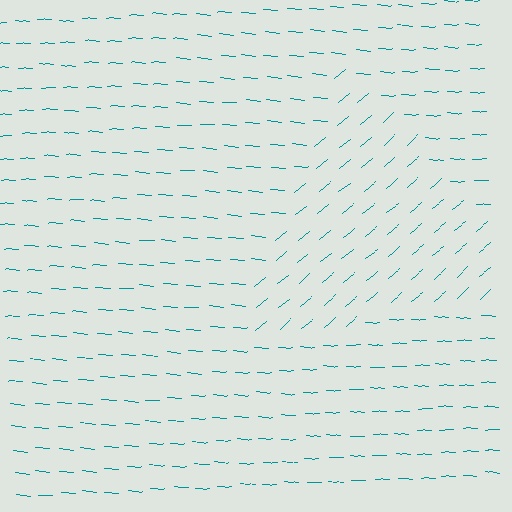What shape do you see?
I see a triangle.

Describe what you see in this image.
The image is filled with small teal line segments. A triangle region in the image has lines oriented differently from the surrounding lines, creating a visible texture boundary.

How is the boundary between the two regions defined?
The boundary is defined purely by a change in line orientation (approximately 45 degrees difference). All lines are the same color and thickness.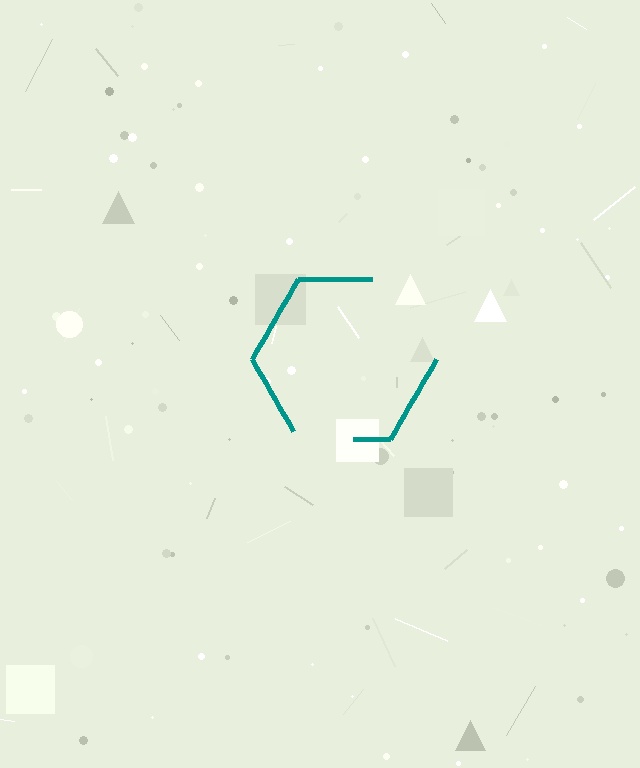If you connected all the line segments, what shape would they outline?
They would outline a hexagon.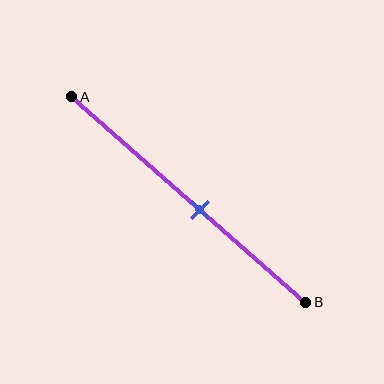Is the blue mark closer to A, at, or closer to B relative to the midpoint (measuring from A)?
The blue mark is closer to point B than the midpoint of segment AB.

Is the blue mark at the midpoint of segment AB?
No, the mark is at about 55% from A, not at the 50% midpoint.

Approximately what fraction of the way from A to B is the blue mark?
The blue mark is approximately 55% of the way from A to B.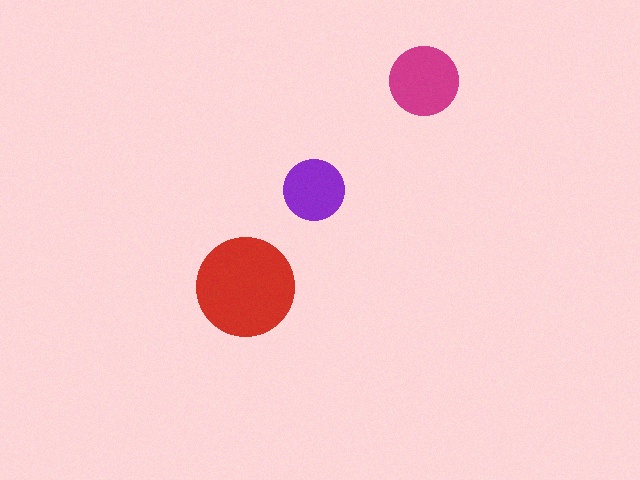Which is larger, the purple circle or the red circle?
The red one.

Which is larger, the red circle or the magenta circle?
The red one.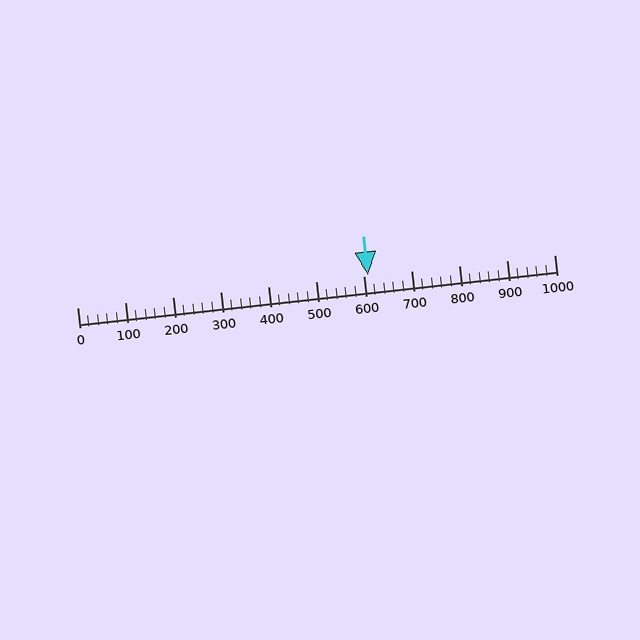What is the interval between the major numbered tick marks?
The major tick marks are spaced 100 units apart.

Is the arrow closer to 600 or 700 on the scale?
The arrow is closer to 600.